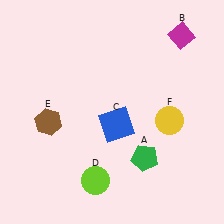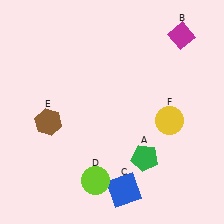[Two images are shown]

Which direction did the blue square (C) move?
The blue square (C) moved down.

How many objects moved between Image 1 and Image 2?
1 object moved between the two images.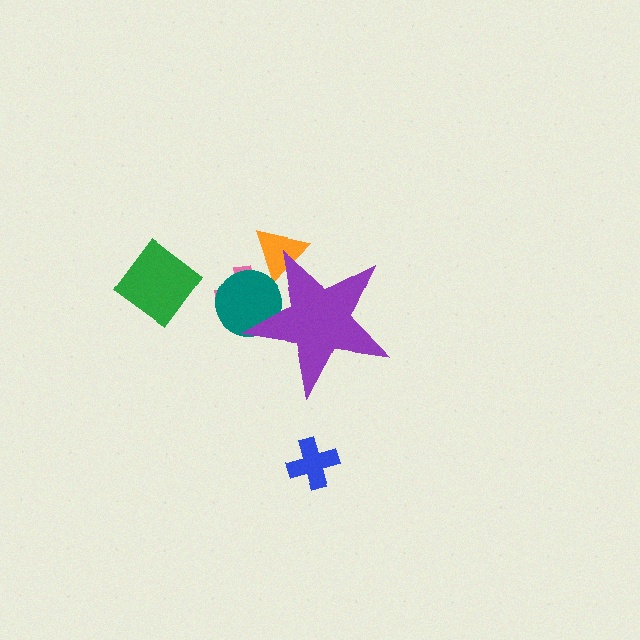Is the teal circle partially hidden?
Yes, the teal circle is partially hidden behind the purple star.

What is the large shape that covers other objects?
A purple star.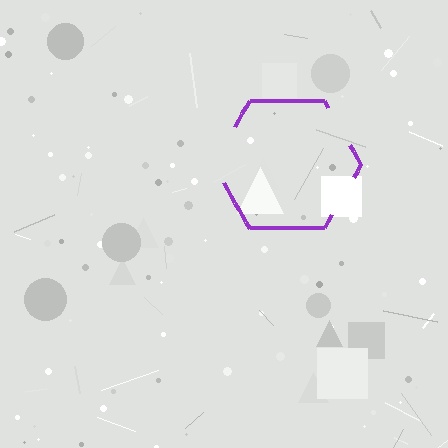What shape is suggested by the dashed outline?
The dashed outline suggests a hexagon.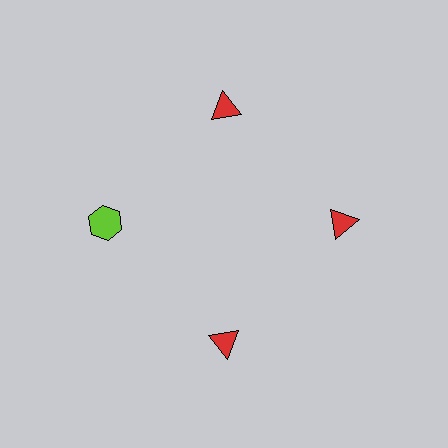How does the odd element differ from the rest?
It differs in both color (lime instead of red) and shape (hexagon instead of triangle).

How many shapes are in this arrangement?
There are 4 shapes arranged in a ring pattern.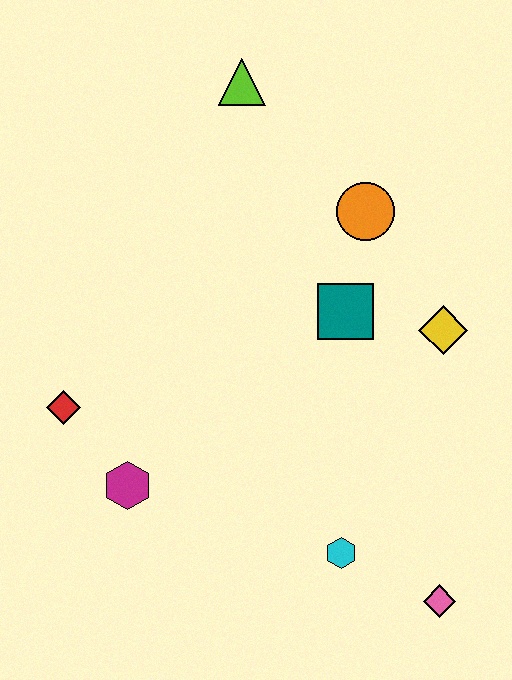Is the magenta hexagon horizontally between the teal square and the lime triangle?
No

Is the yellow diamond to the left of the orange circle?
No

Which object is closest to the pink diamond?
The cyan hexagon is closest to the pink diamond.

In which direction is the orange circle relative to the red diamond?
The orange circle is to the right of the red diamond.